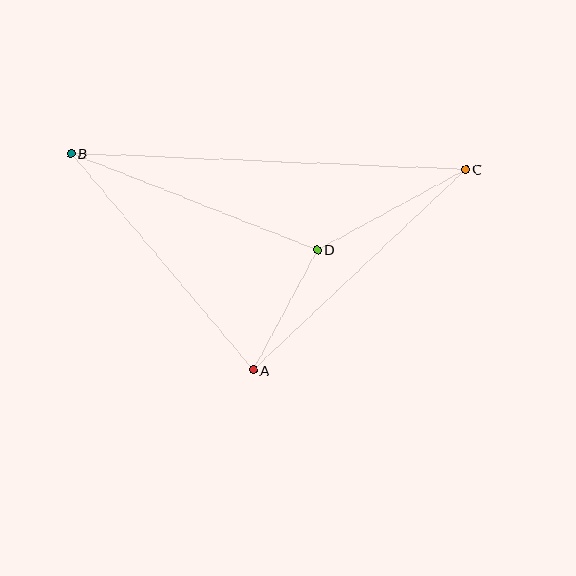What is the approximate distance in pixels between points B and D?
The distance between B and D is approximately 265 pixels.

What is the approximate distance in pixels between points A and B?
The distance between A and B is approximately 283 pixels.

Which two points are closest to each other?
Points A and D are closest to each other.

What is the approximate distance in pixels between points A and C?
The distance between A and C is approximately 292 pixels.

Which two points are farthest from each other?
Points B and C are farthest from each other.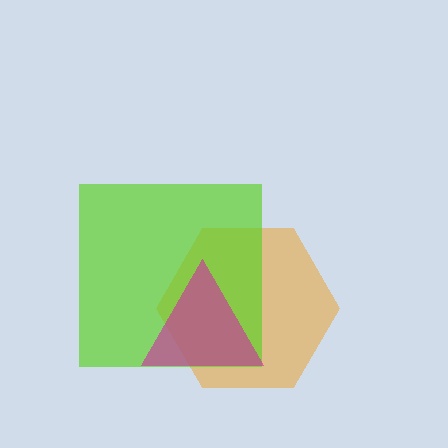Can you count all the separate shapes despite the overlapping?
Yes, there are 3 separate shapes.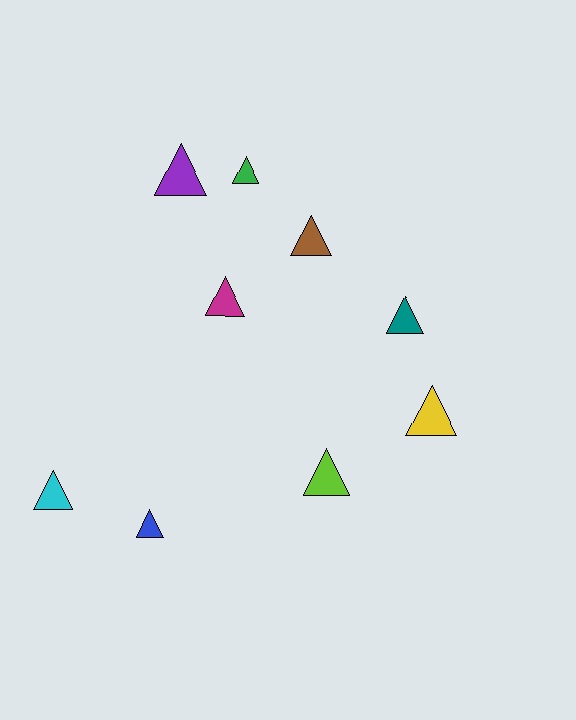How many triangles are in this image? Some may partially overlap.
There are 9 triangles.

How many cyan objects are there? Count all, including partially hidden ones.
There is 1 cyan object.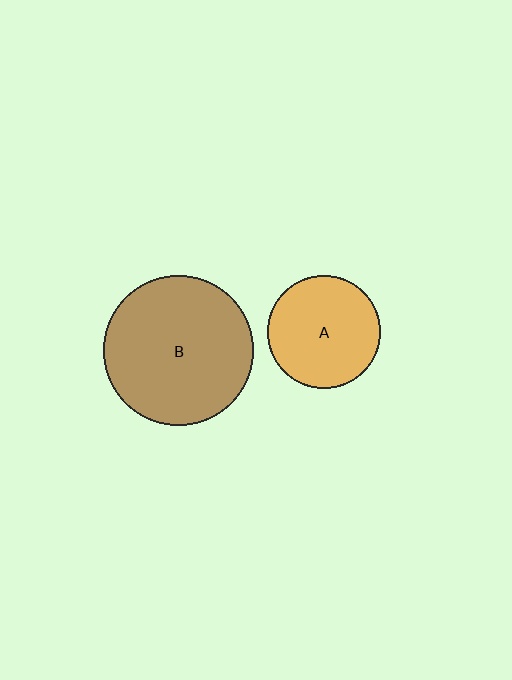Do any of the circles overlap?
No, none of the circles overlap.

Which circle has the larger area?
Circle B (brown).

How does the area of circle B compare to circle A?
Approximately 1.8 times.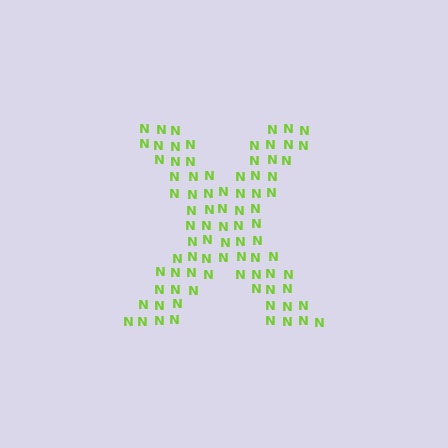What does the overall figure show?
The overall figure shows the letter X.